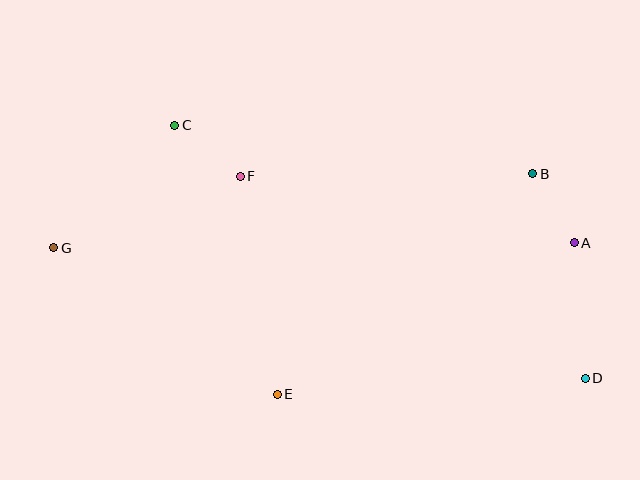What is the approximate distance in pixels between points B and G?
The distance between B and G is approximately 485 pixels.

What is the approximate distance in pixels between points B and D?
The distance between B and D is approximately 211 pixels.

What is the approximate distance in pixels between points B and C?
The distance between B and C is approximately 362 pixels.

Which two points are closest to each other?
Points A and B are closest to each other.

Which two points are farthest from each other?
Points D and G are farthest from each other.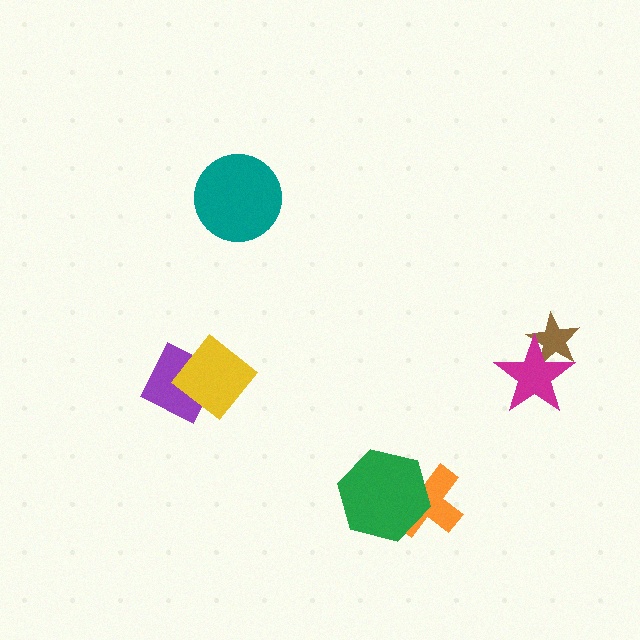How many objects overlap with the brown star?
1 object overlaps with the brown star.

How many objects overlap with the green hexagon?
1 object overlaps with the green hexagon.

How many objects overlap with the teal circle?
0 objects overlap with the teal circle.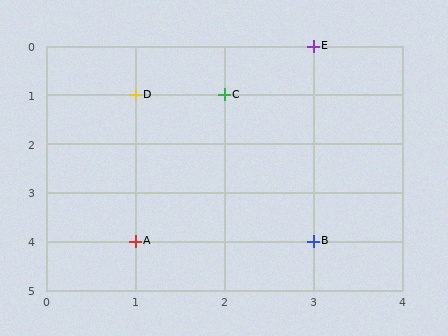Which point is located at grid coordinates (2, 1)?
Point C is at (2, 1).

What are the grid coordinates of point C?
Point C is at grid coordinates (2, 1).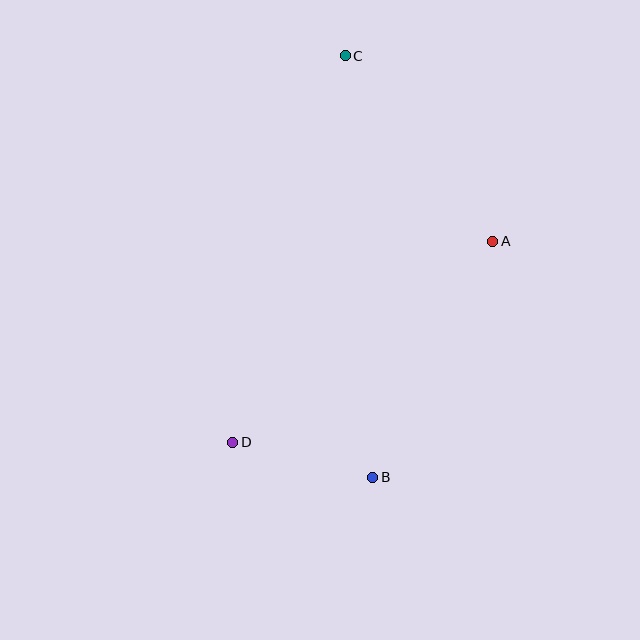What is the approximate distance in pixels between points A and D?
The distance between A and D is approximately 329 pixels.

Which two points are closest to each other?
Points B and D are closest to each other.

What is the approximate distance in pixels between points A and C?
The distance between A and C is approximately 237 pixels.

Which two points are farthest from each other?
Points B and C are farthest from each other.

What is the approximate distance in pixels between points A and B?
The distance between A and B is approximately 265 pixels.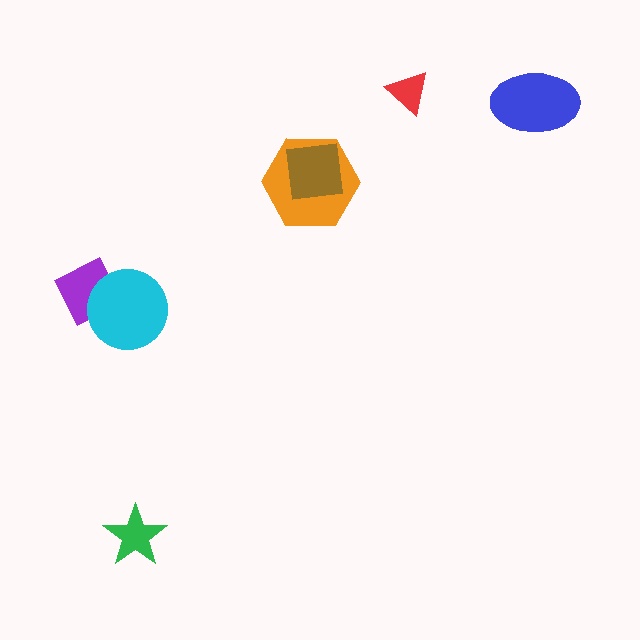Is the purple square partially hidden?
Yes, it is partially covered by another shape.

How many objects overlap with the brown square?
1 object overlaps with the brown square.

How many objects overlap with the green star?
0 objects overlap with the green star.